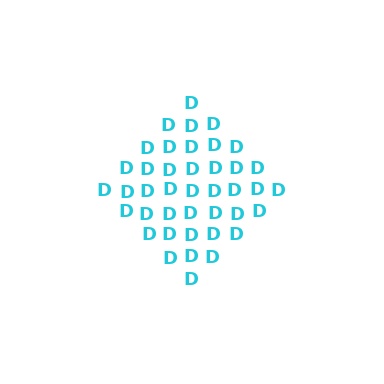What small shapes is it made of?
It is made of small letter D's.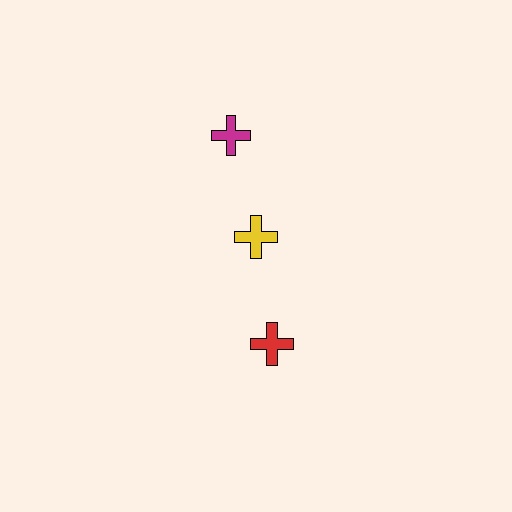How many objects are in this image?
There are 3 objects.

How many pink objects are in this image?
There are no pink objects.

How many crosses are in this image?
There are 3 crosses.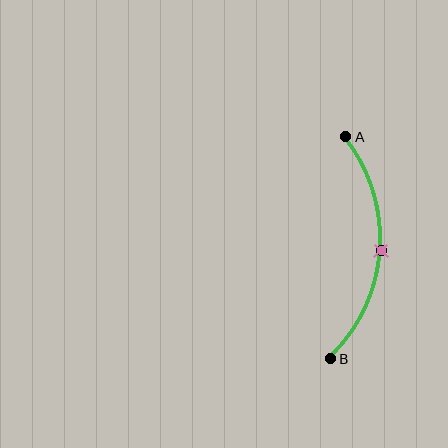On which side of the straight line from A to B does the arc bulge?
The arc bulges to the right of the straight line connecting A and B.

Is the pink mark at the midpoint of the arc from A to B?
Yes. The pink mark lies on the arc at equal arc-length from both A and B — it is the arc midpoint.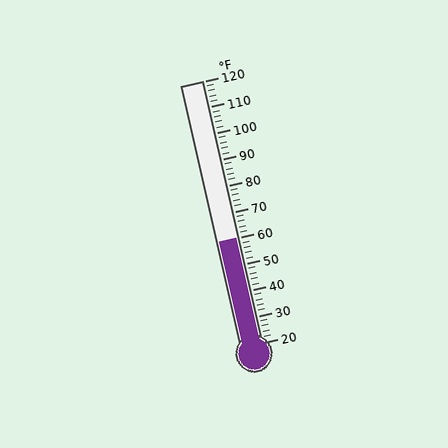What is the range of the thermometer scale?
The thermometer scale ranges from 20°F to 120°F.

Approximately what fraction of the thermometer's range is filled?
The thermometer is filled to approximately 40% of its range.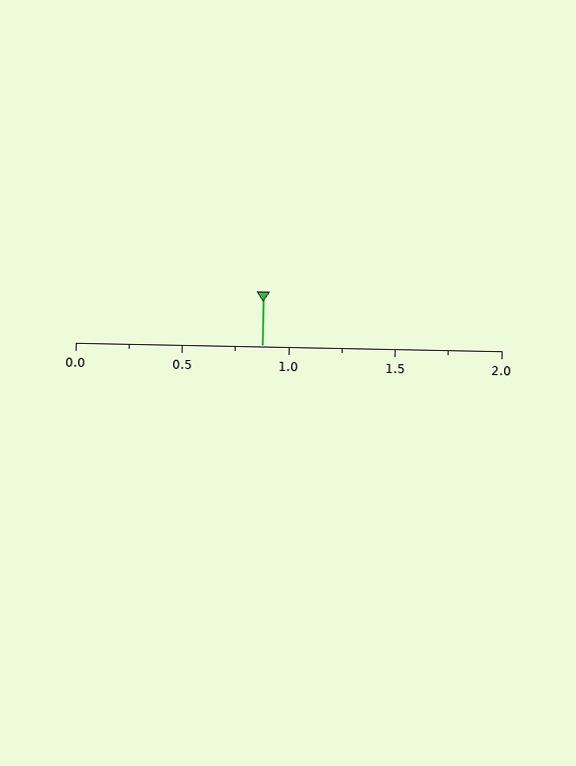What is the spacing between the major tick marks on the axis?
The major ticks are spaced 0.5 apart.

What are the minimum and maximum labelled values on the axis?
The axis runs from 0.0 to 2.0.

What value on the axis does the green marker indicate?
The marker indicates approximately 0.88.